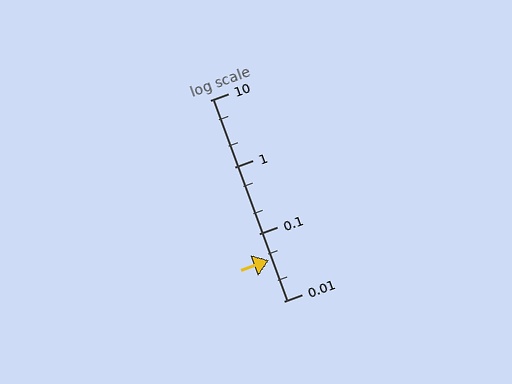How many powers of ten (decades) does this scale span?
The scale spans 3 decades, from 0.01 to 10.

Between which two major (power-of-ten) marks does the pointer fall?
The pointer is between 0.01 and 0.1.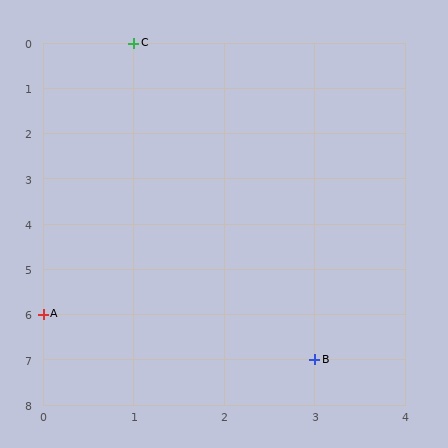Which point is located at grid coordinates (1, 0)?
Point C is at (1, 0).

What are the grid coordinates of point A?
Point A is at grid coordinates (0, 6).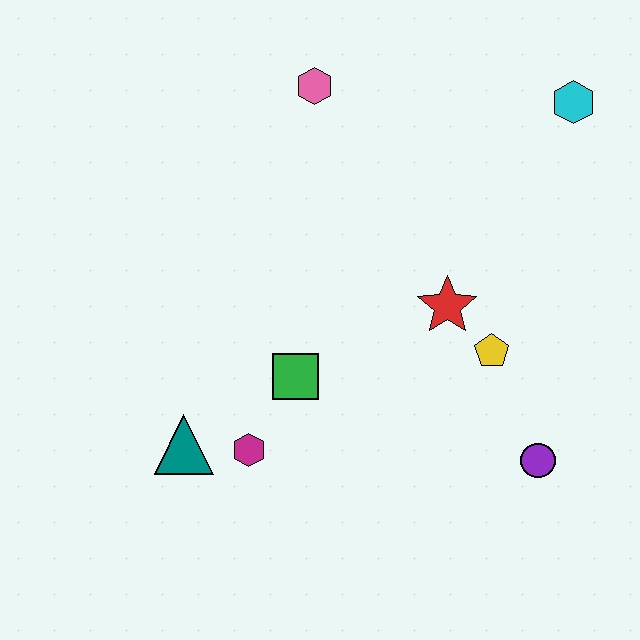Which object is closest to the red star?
The yellow pentagon is closest to the red star.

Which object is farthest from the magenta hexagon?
The cyan hexagon is farthest from the magenta hexagon.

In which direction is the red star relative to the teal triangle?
The red star is to the right of the teal triangle.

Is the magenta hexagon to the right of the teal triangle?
Yes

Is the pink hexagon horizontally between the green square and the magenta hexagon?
No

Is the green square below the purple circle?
No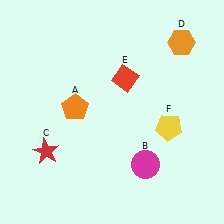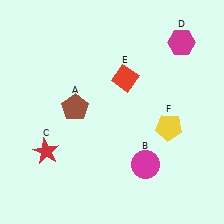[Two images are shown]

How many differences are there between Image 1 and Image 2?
There are 2 differences between the two images.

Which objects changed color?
A changed from orange to brown. D changed from orange to magenta.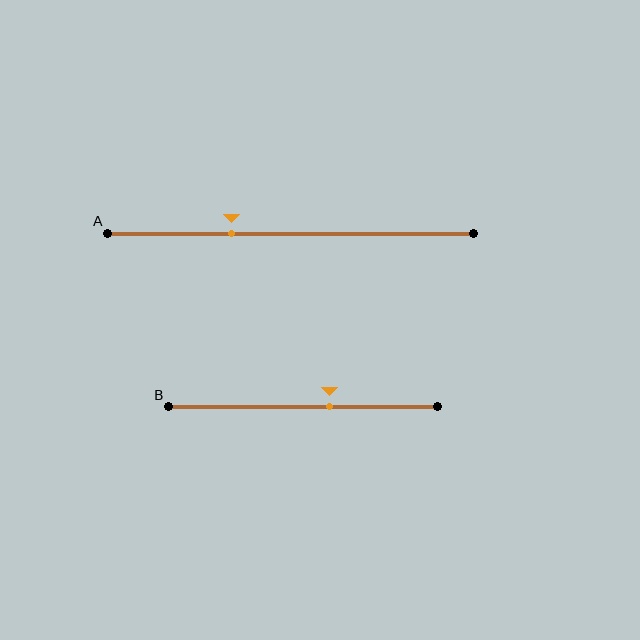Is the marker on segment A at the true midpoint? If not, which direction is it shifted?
No, the marker on segment A is shifted to the left by about 16% of the segment length.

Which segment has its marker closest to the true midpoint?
Segment B has its marker closest to the true midpoint.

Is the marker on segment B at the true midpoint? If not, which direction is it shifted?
No, the marker on segment B is shifted to the right by about 10% of the segment length.